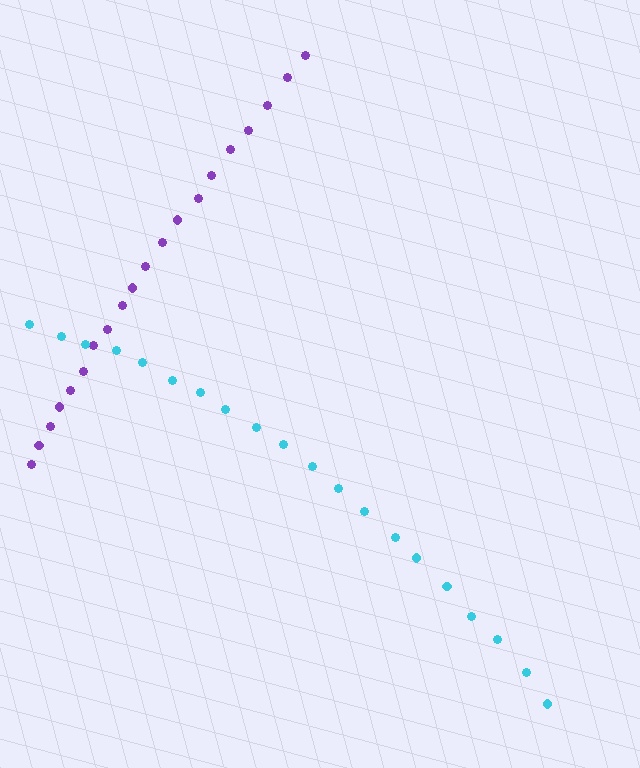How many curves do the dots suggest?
There are 2 distinct paths.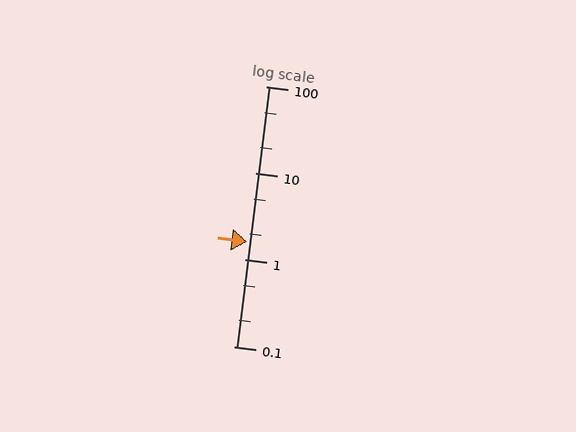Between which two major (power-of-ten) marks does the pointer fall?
The pointer is between 1 and 10.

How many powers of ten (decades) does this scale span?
The scale spans 3 decades, from 0.1 to 100.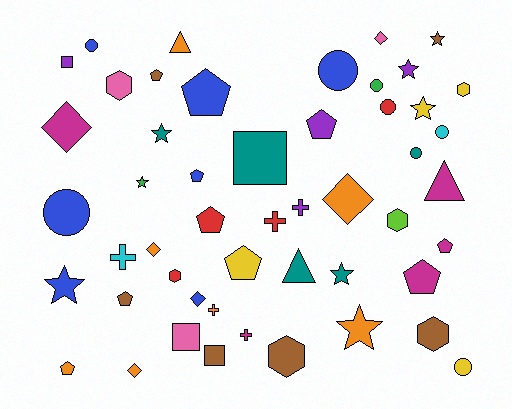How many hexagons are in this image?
There are 6 hexagons.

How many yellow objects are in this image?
There are 4 yellow objects.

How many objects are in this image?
There are 50 objects.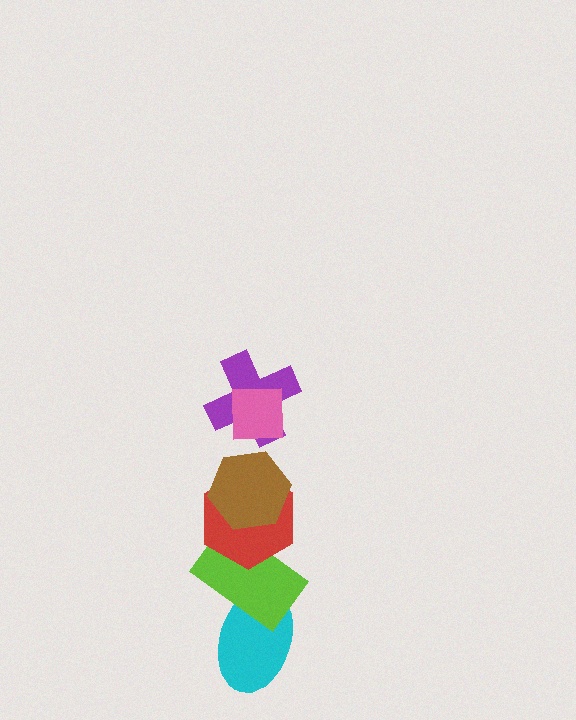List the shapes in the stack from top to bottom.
From top to bottom: the pink square, the purple cross, the brown hexagon, the red hexagon, the lime rectangle, the cyan ellipse.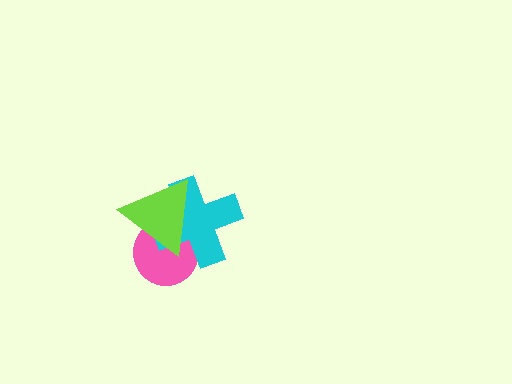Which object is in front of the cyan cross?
The lime triangle is in front of the cyan cross.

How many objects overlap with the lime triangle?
2 objects overlap with the lime triangle.